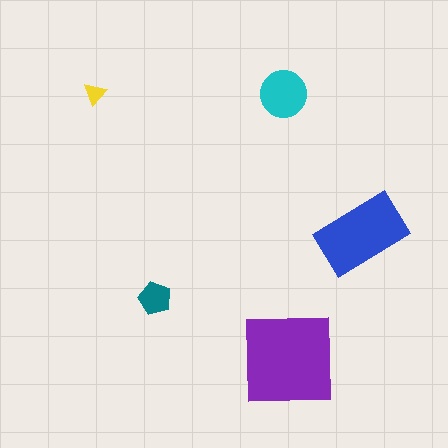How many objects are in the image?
There are 5 objects in the image.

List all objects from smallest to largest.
The yellow triangle, the teal pentagon, the cyan circle, the blue rectangle, the purple square.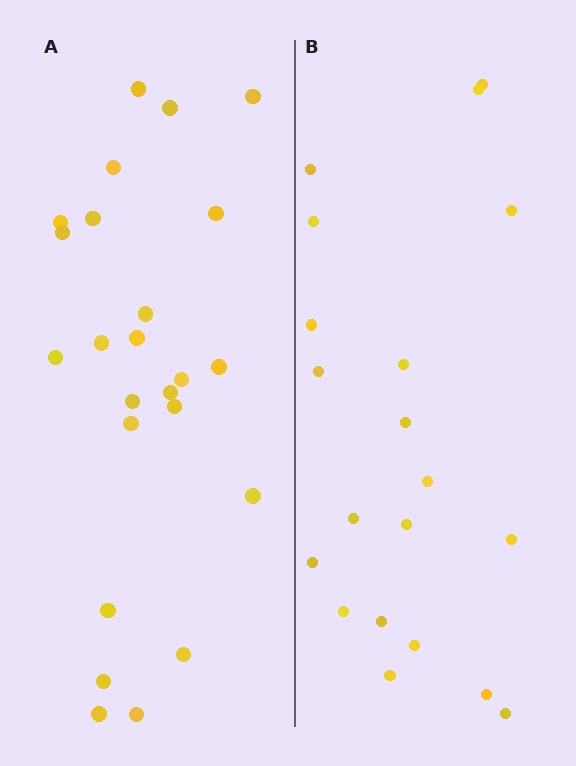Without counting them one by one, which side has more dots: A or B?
Region A (the left region) has more dots.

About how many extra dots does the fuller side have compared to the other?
Region A has about 4 more dots than region B.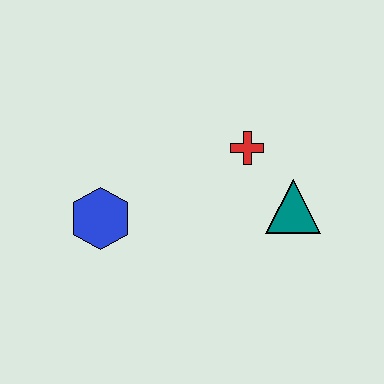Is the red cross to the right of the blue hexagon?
Yes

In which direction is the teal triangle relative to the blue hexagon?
The teal triangle is to the right of the blue hexagon.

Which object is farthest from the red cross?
The blue hexagon is farthest from the red cross.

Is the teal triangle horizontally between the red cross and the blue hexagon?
No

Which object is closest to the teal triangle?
The red cross is closest to the teal triangle.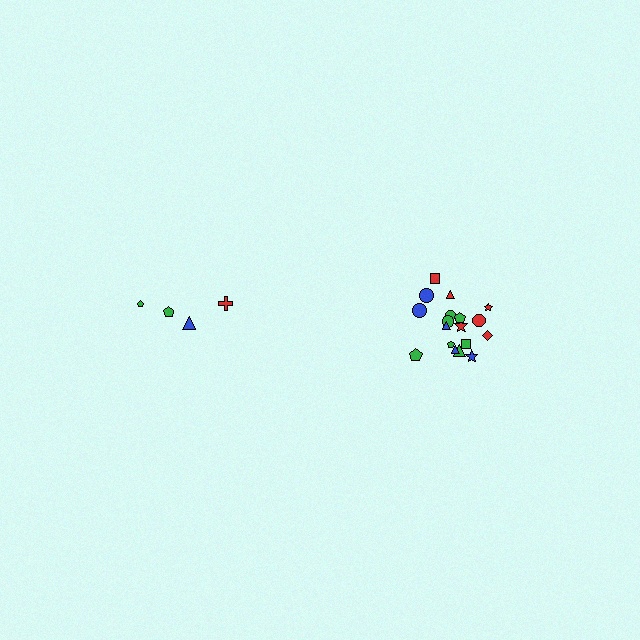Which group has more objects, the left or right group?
The right group.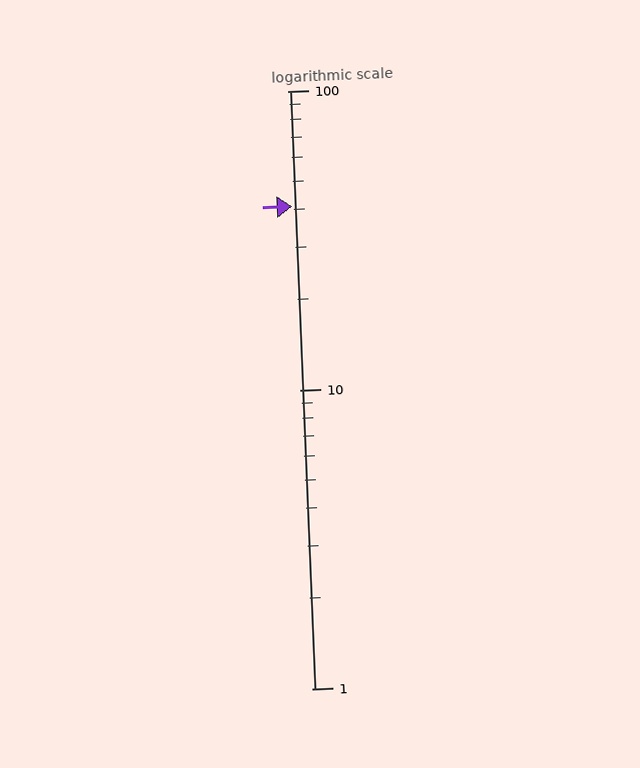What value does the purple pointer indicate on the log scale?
The pointer indicates approximately 41.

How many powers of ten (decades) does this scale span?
The scale spans 2 decades, from 1 to 100.